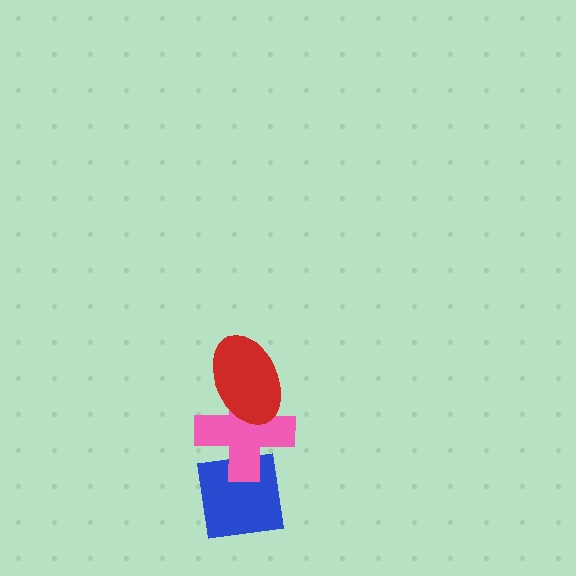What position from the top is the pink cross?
The pink cross is 2nd from the top.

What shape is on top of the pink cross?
The red ellipse is on top of the pink cross.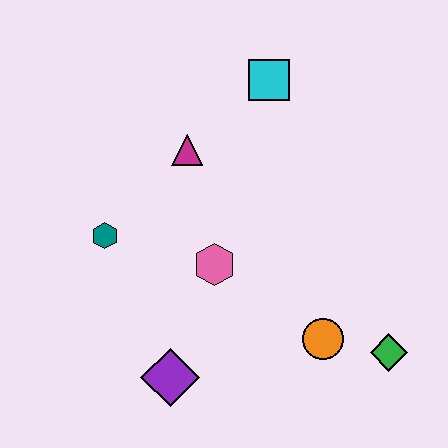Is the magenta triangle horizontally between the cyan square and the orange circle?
No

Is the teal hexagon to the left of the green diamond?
Yes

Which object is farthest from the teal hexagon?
The green diamond is farthest from the teal hexagon.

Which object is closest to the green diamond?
The orange circle is closest to the green diamond.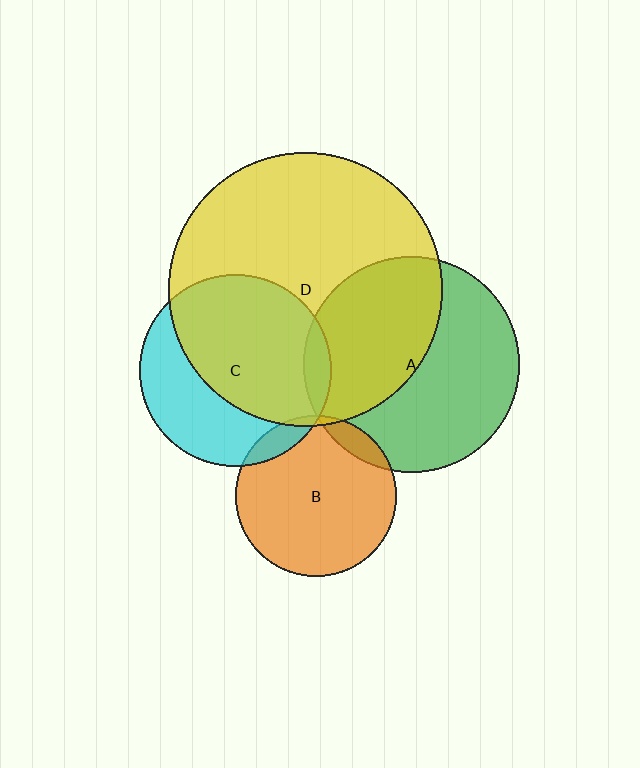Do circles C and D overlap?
Yes.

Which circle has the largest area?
Circle D (yellow).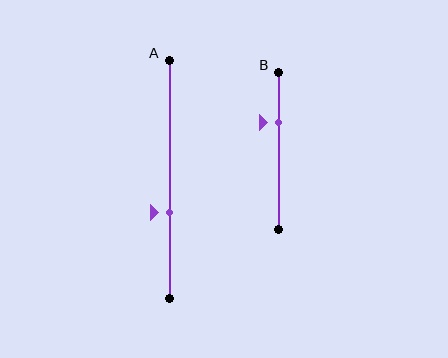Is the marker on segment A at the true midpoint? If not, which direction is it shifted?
No, the marker on segment A is shifted downward by about 14% of the segment length.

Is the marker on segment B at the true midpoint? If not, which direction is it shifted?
No, the marker on segment B is shifted upward by about 18% of the segment length.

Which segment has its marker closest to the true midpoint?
Segment A has its marker closest to the true midpoint.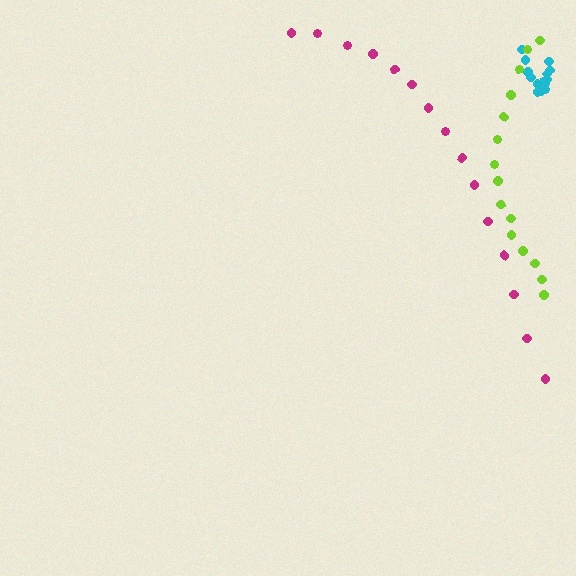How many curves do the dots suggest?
There are 3 distinct paths.